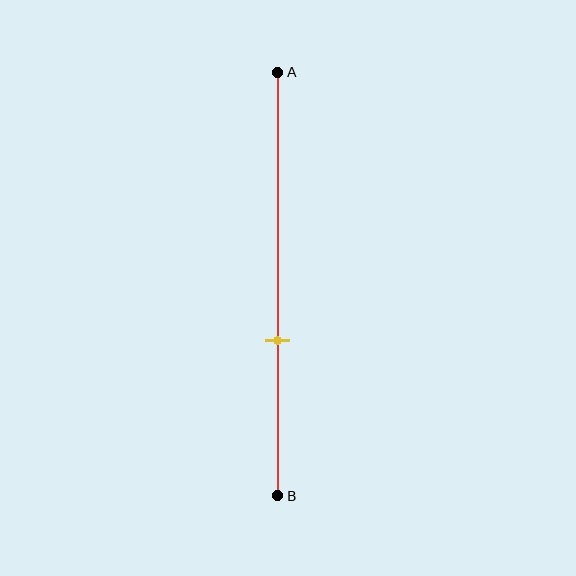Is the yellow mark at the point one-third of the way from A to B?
No, the mark is at about 65% from A, not at the 33% one-third point.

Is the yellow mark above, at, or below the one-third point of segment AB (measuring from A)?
The yellow mark is below the one-third point of segment AB.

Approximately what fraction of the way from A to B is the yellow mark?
The yellow mark is approximately 65% of the way from A to B.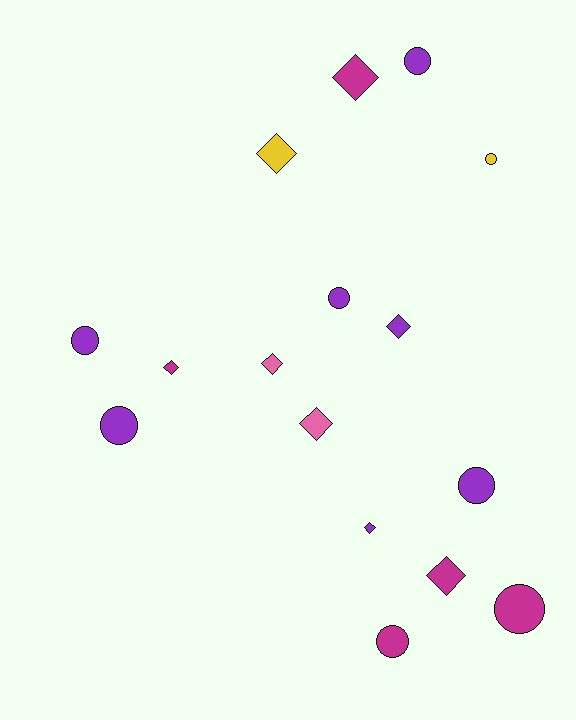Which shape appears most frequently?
Diamond, with 8 objects.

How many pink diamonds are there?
There are 2 pink diamonds.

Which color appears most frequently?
Purple, with 7 objects.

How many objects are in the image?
There are 16 objects.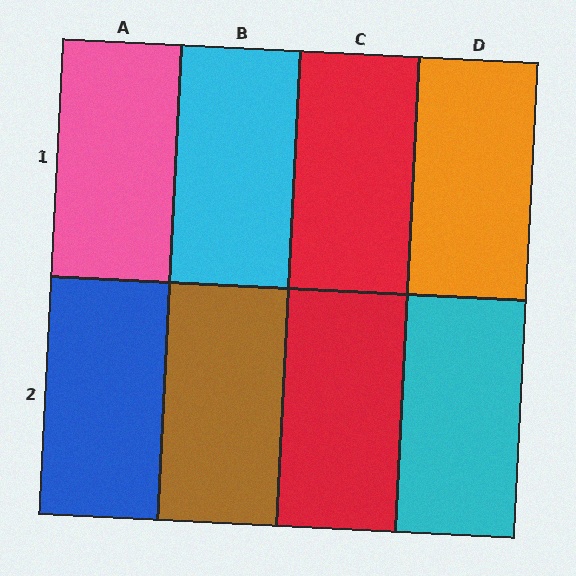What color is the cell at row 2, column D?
Cyan.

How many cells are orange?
1 cell is orange.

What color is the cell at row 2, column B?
Brown.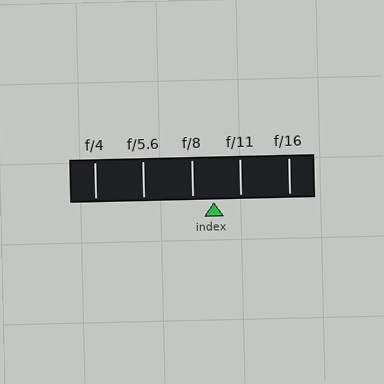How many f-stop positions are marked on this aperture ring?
There are 5 f-stop positions marked.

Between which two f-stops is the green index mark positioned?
The index mark is between f/8 and f/11.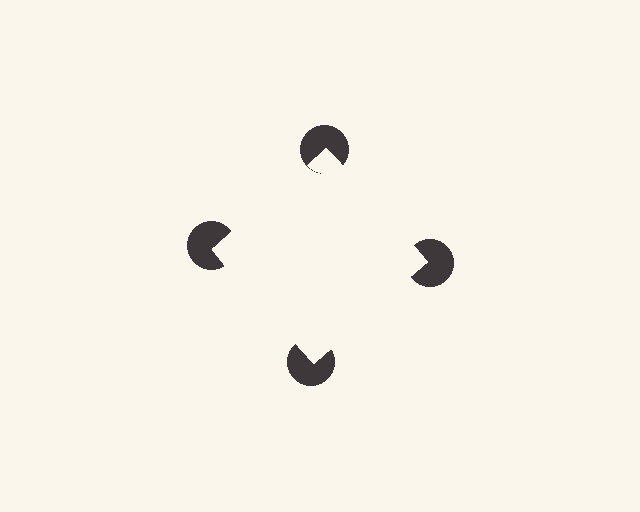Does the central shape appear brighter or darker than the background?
It typically appears slightly brighter than the background, even though no actual brightness change is drawn.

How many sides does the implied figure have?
4 sides.